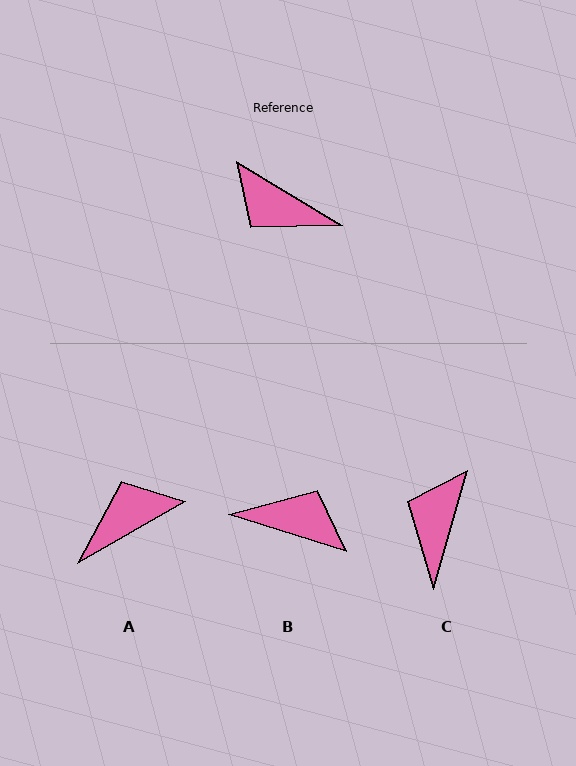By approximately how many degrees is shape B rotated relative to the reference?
Approximately 166 degrees clockwise.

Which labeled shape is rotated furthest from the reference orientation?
B, about 166 degrees away.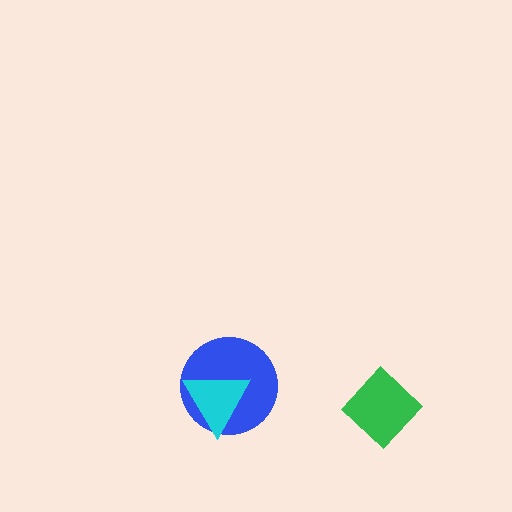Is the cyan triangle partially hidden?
No, no other shape covers it.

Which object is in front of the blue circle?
The cyan triangle is in front of the blue circle.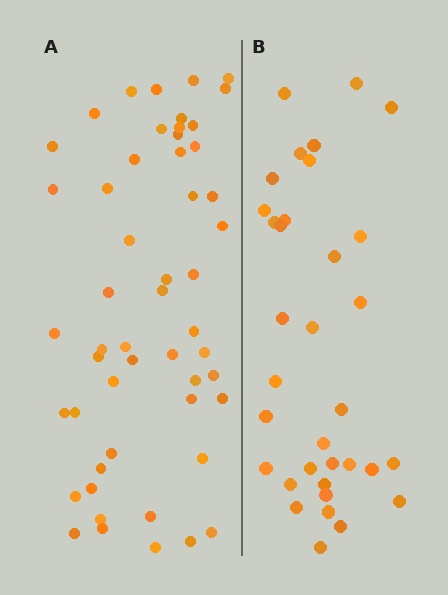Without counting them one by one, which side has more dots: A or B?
Region A (the left region) has more dots.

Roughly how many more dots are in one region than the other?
Region A has approximately 20 more dots than region B.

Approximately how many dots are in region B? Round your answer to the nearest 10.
About 30 dots. (The exact count is 34, which rounds to 30.)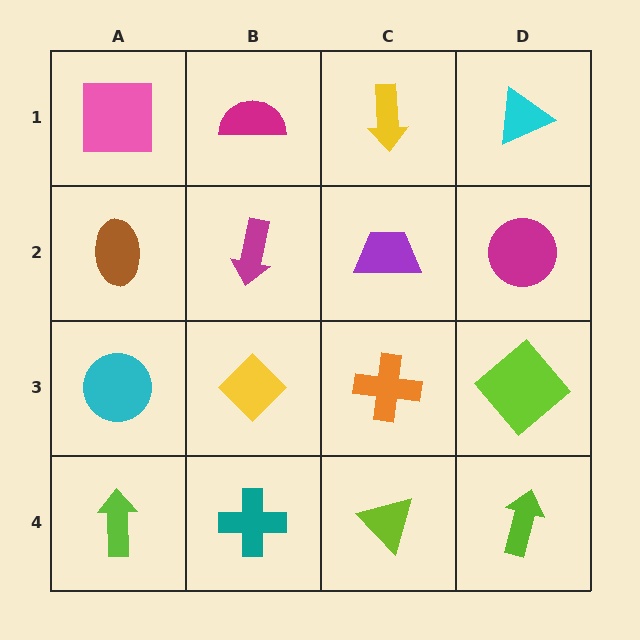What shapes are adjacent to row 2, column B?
A magenta semicircle (row 1, column B), a yellow diamond (row 3, column B), a brown ellipse (row 2, column A), a purple trapezoid (row 2, column C).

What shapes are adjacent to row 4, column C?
An orange cross (row 3, column C), a teal cross (row 4, column B), a lime arrow (row 4, column D).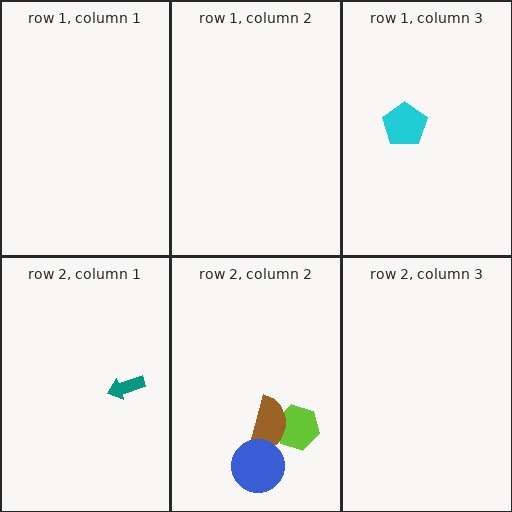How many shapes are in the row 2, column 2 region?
3.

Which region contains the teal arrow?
The row 2, column 1 region.